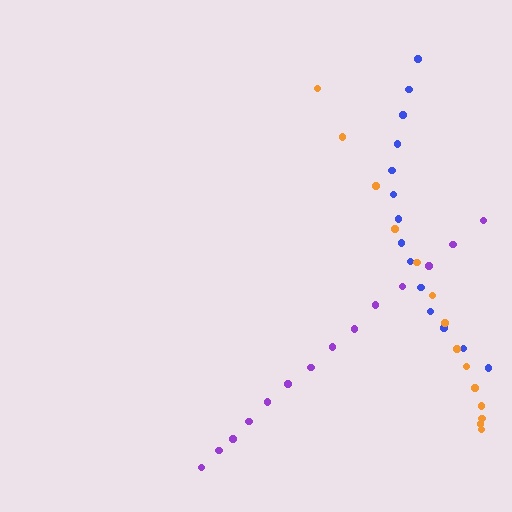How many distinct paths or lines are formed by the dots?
There are 3 distinct paths.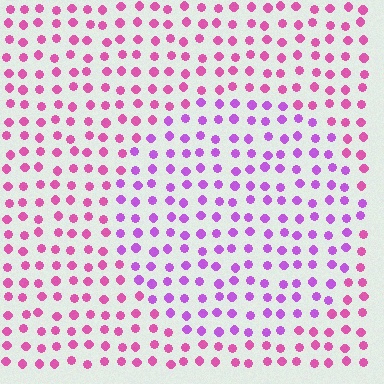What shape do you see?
I see a circle.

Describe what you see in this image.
The image is filled with small pink elements in a uniform arrangement. A circle-shaped region is visible where the elements are tinted to a slightly different hue, forming a subtle color boundary.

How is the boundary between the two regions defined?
The boundary is defined purely by a slight shift in hue (about 34 degrees). Spacing, size, and orientation are identical on both sides.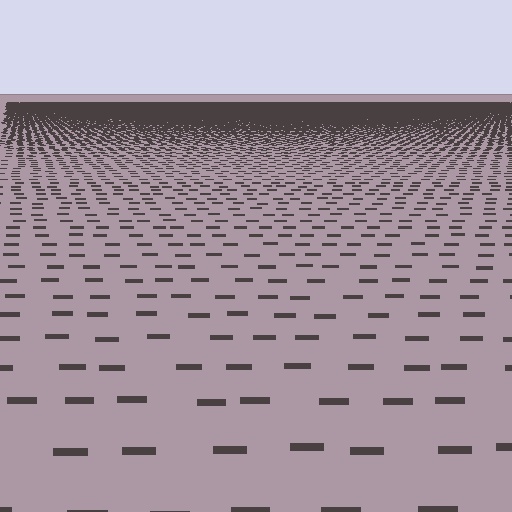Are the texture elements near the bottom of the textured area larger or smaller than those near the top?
Larger. Near the bottom, elements are closer to the viewer and appear at a bigger on-screen size.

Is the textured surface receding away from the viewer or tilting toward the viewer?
The surface is receding away from the viewer. Texture elements get smaller and denser toward the top.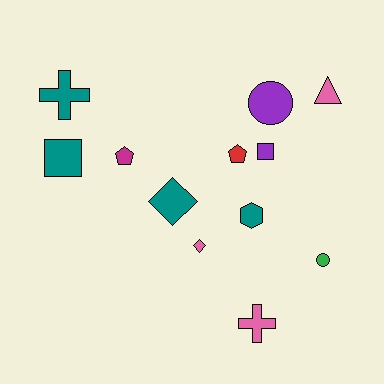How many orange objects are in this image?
There are no orange objects.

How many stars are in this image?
There are no stars.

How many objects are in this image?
There are 12 objects.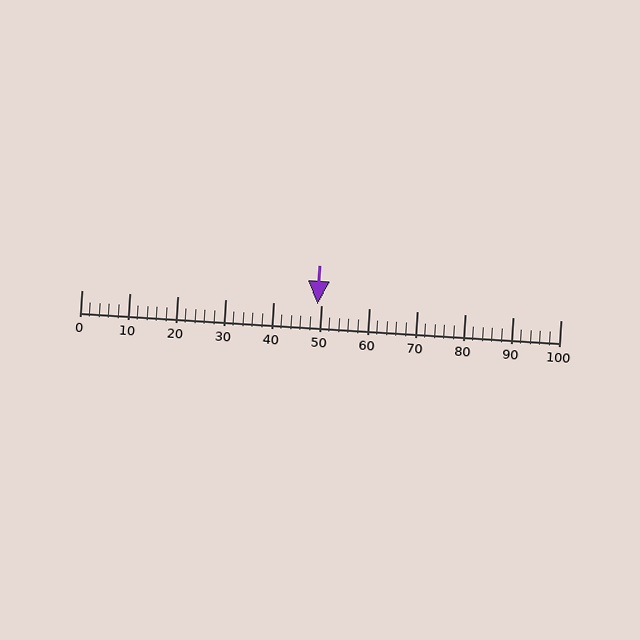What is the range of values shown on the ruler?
The ruler shows values from 0 to 100.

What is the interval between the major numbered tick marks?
The major tick marks are spaced 10 units apart.